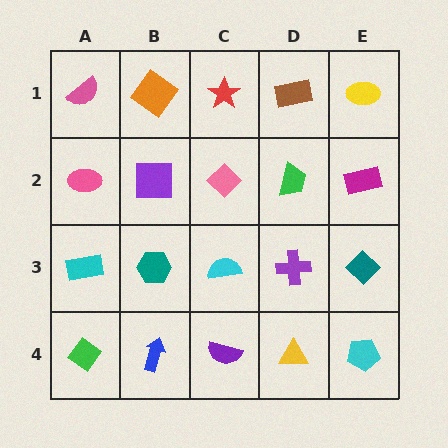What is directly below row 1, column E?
A magenta rectangle.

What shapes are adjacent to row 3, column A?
A pink ellipse (row 2, column A), a green diamond (row 4, column A), a teal hexagon (row 3, column B).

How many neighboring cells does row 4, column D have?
3.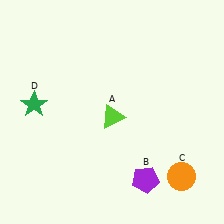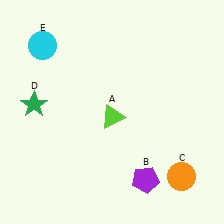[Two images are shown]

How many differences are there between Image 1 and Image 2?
There is 1 difference between the two images.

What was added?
A cyan circle (E) was added in Image 2.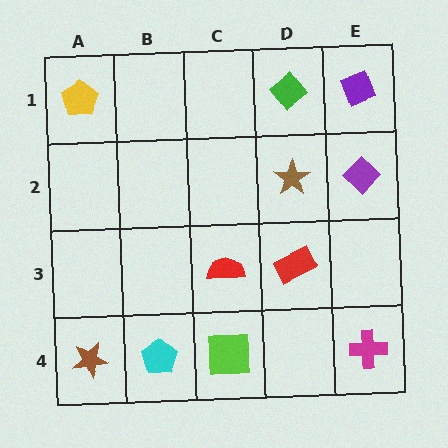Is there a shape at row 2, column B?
No, that cell is empty.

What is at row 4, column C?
A lime square.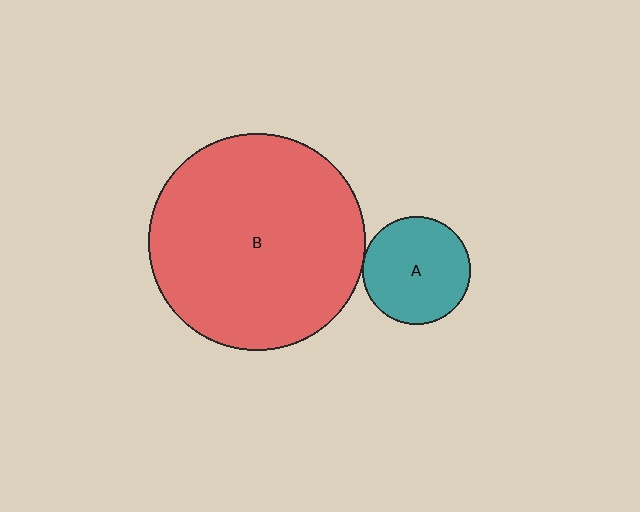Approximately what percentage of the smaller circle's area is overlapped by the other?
Approximately 5%.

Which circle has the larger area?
Circle B (red).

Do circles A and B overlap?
Yes.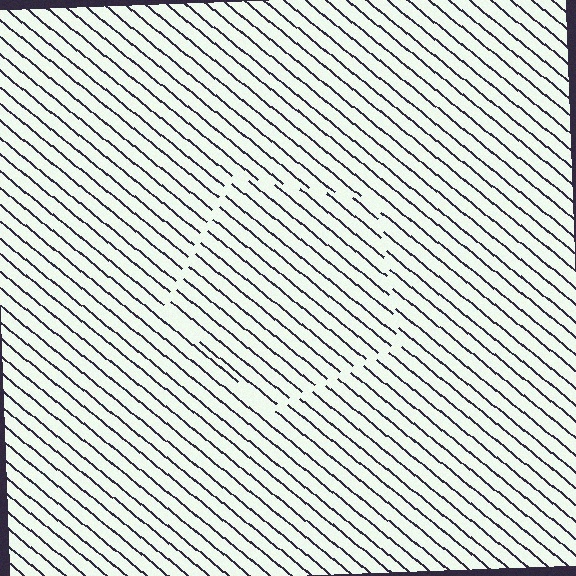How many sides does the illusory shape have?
5 sides — the line-ends trace a pentagon.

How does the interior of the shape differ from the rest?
The interior of the shape contains the same grating, shifted by half a period — the contour is defined by the phase discontinuity where line-ends from the inner and outer gratings abut.